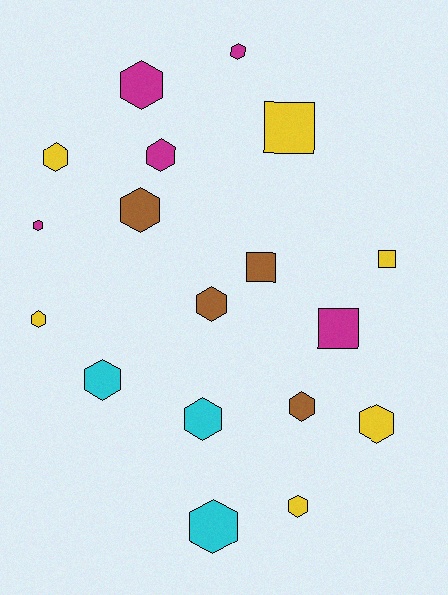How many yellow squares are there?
There are 2 yellow squares.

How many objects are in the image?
There are 18 objects.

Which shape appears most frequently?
Hexagon, with 14 objects.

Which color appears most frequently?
Yellow, with 6 objects.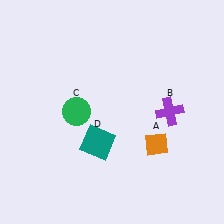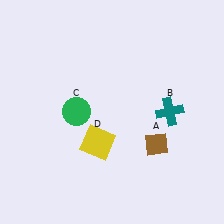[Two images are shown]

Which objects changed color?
A changed from orange to brown. B changed from purple to teal. D changed from teal to yellow.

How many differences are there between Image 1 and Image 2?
There are 3 differences between the two images.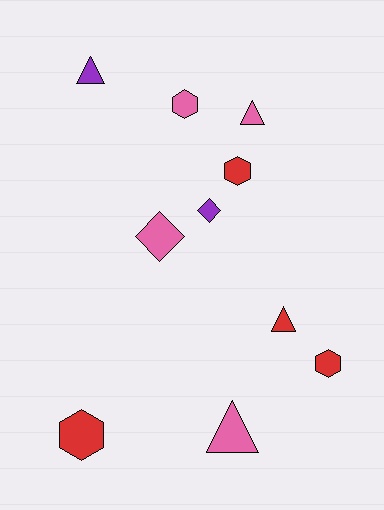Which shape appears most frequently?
Hexagon, with 4 objects.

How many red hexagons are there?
There are 3 red hexagons.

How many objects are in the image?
There are 10 objects.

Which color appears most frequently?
Pink, with 4 objects.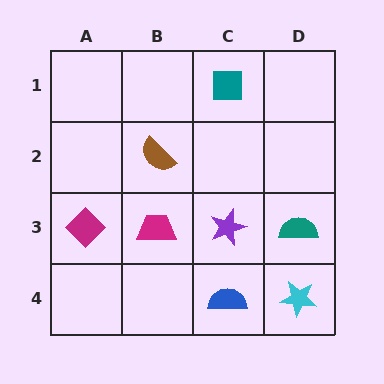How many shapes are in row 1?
1 shape.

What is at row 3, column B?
A magenta trapezoid.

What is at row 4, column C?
A blue semicircle.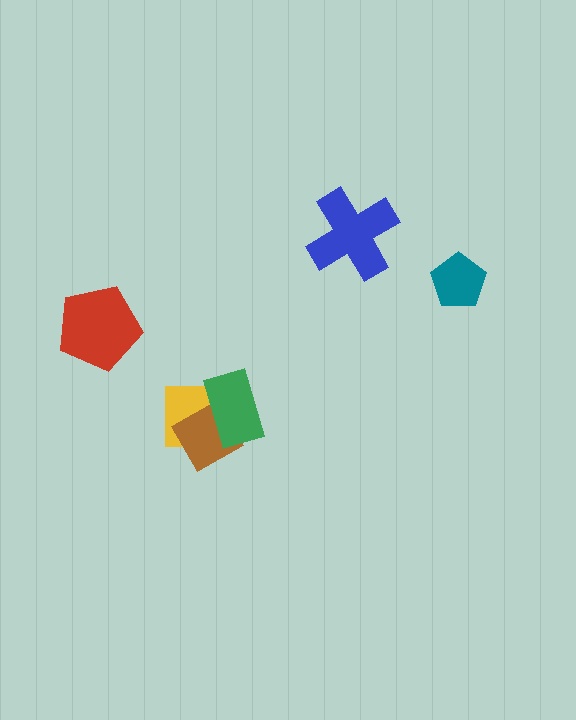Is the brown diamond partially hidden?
Yes, it is partially covered by another shape.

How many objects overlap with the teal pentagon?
0 objects overlap with the teal pentagon.